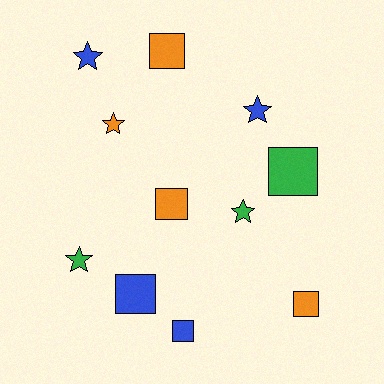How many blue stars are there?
There are 2 blue stars.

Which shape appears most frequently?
Square, with 6 objects.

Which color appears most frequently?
Orange, with 4 objects.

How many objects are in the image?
There are 11 objects.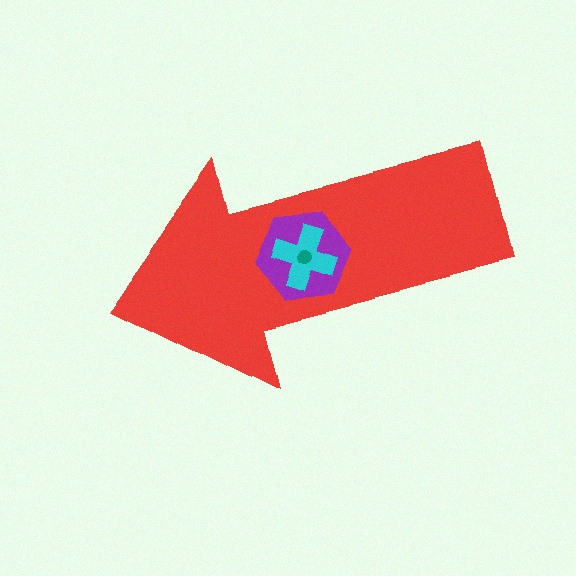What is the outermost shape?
The red arrow.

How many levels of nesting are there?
4.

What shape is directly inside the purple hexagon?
The cyan cross.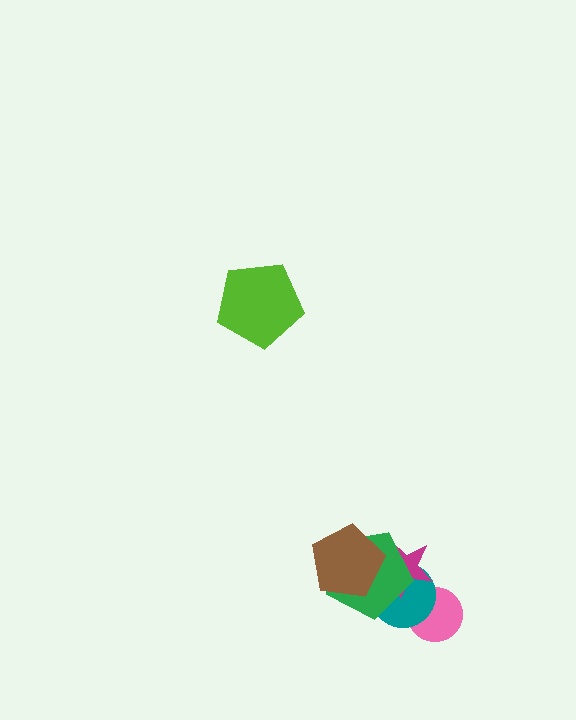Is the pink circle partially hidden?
Yes, it is partially covered by another shape.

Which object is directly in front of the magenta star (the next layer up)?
The green pentagon is directly in front of the magenta star.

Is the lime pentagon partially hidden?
No, no other shape covers it.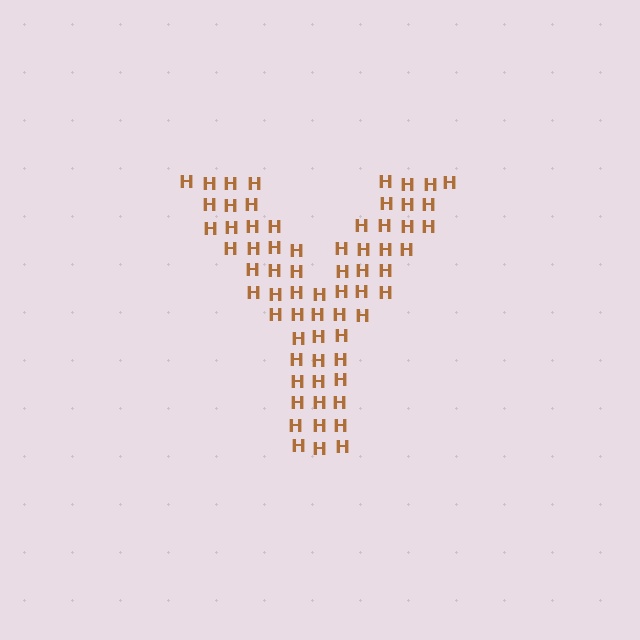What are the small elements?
The small elements are letter H's.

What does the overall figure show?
The overall figure shows the letter Y.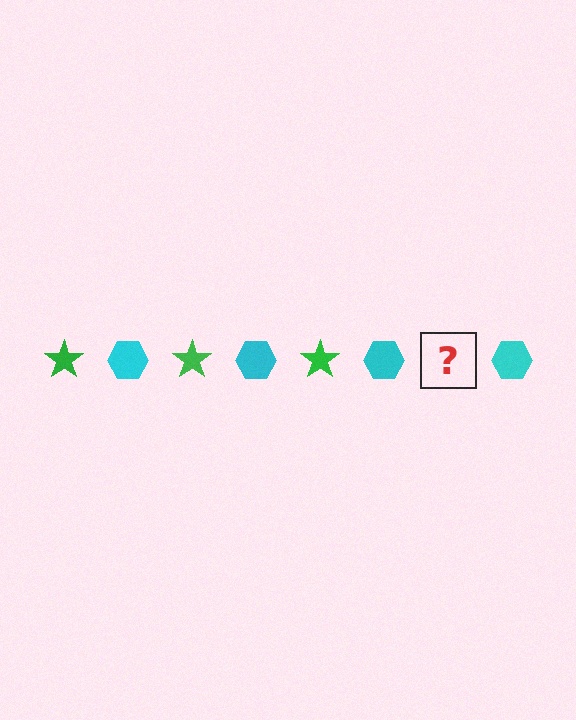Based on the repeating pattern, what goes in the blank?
The blank should be a green star.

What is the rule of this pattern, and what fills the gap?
The rule is that the pattern alternates between green star and cyan hexagon. The gap should be filled with a green star.